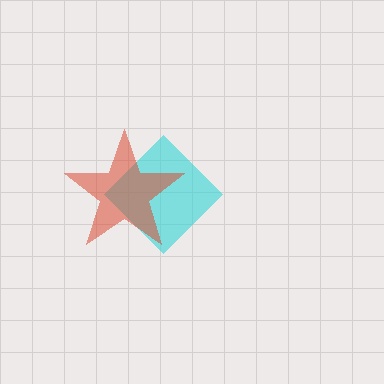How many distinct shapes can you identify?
There are 2 distinct shapes: a cyan diamond, a red star.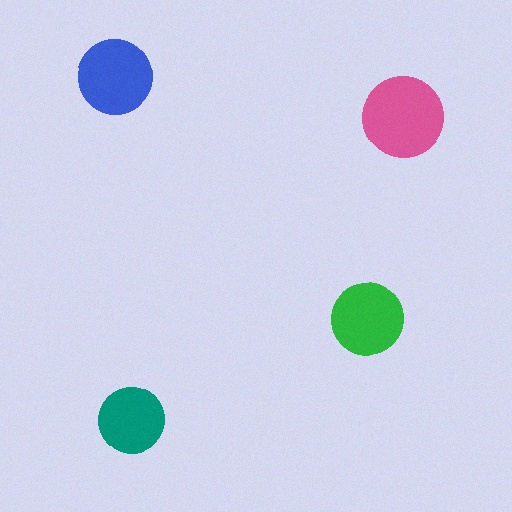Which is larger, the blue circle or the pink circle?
The pink one.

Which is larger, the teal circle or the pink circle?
The pink one.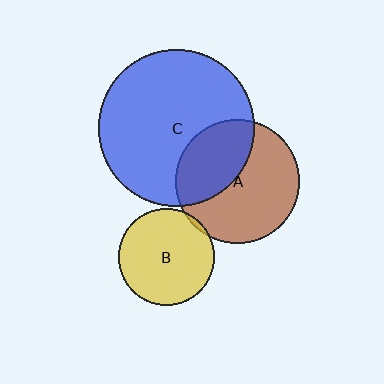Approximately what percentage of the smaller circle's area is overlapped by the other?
Approximately 40%.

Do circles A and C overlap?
Yes.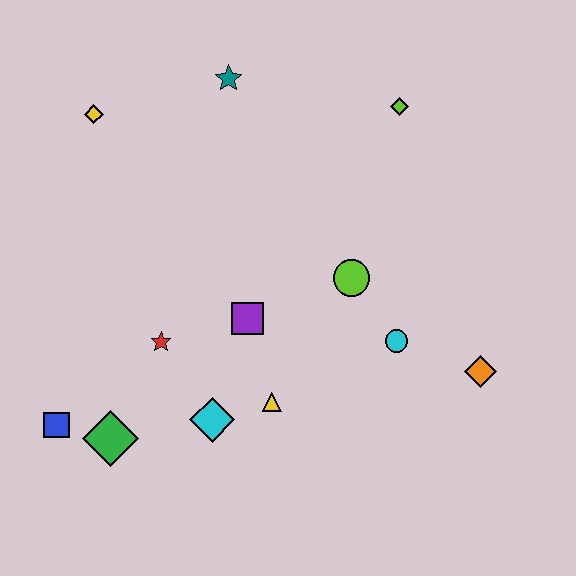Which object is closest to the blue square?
The green diamond is closest to the blue square.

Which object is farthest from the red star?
The lime diamond is farthest from the red star.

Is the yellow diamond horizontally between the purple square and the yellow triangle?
No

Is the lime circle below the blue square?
No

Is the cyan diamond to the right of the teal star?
No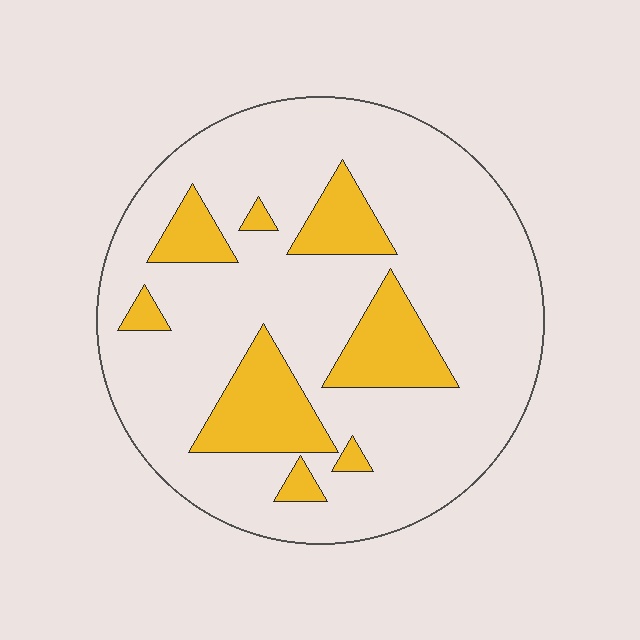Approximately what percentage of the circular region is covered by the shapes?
Approximately 20%.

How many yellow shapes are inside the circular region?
8.